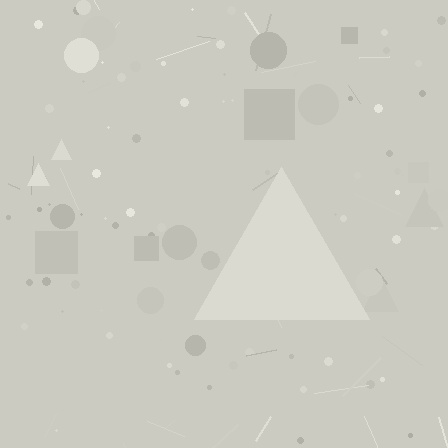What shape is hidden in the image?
A triangle is hidden in the image.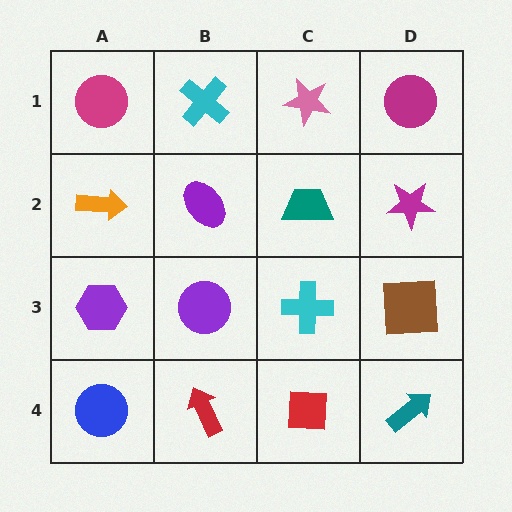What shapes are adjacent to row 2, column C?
A pink star (row 1, column C), a cyan cross (row 3, column C), a purple ellipse (row 2, column B), a magenta star (row 2, column D).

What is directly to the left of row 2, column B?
An orange arrow.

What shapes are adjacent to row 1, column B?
A purple ellipse (row 2, column B), a magenta circle (row 1, column A), a pink star (row 1, column C).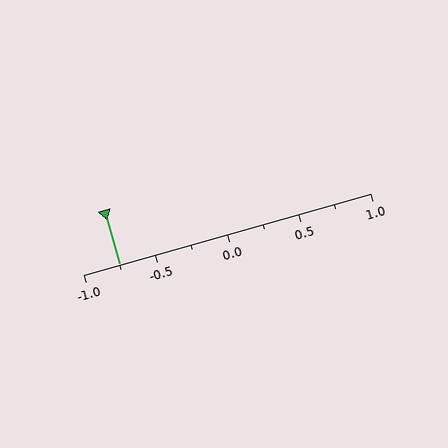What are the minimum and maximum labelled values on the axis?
The axis runs from -1.0 to 1.0.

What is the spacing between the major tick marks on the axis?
The major ticks are spaced 0.5 apart.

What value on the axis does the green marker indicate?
The marker indicates approximately -0.75.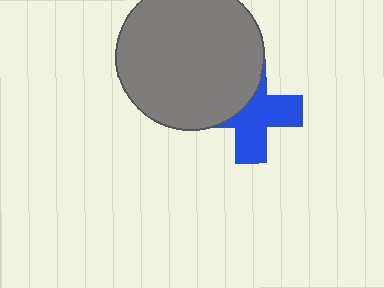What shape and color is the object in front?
The object in front is a gray circle.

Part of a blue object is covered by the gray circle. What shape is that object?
It is a cross.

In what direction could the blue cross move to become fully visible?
The blue cross could move toward the lower-right. That would shift it out from behind the gray circle entirely.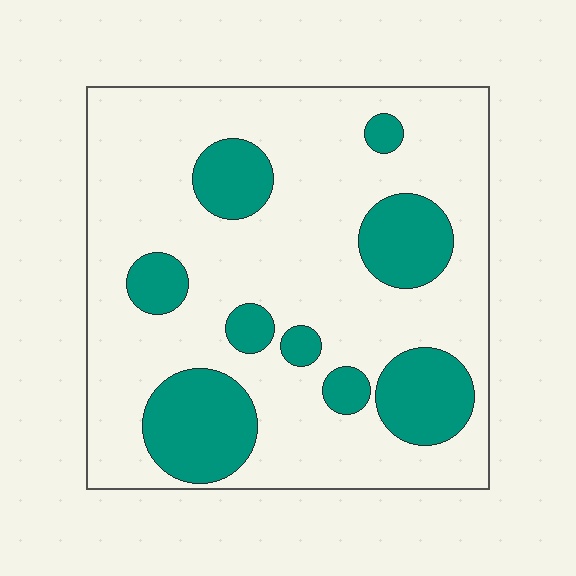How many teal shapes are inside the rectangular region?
9.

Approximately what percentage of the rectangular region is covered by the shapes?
Approximately 25%.